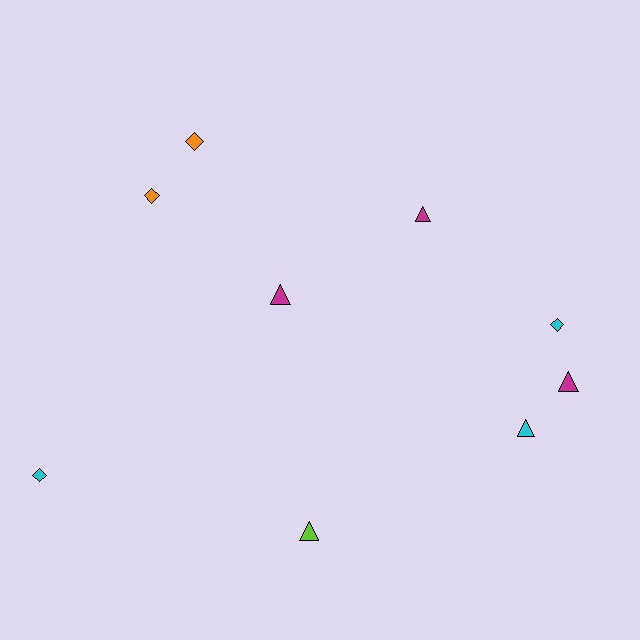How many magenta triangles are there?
There are 3 magenta triangles.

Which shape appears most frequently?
Triangle, with 5 objects.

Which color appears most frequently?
Magenta, with 3 objects.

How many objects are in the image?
There are 9 objects.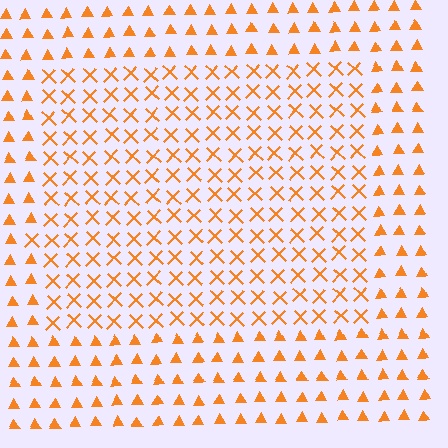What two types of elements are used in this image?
The image uses X marks inside the rectangle region and triangles outside it.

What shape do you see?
I see a rectangle.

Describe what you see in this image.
The image is filled with small orange elements arranged in a uniform grid. A rectangle-shaped region contains X marks, while the surrounding area contains triangles. The boundary is defined purely by the change in element shape.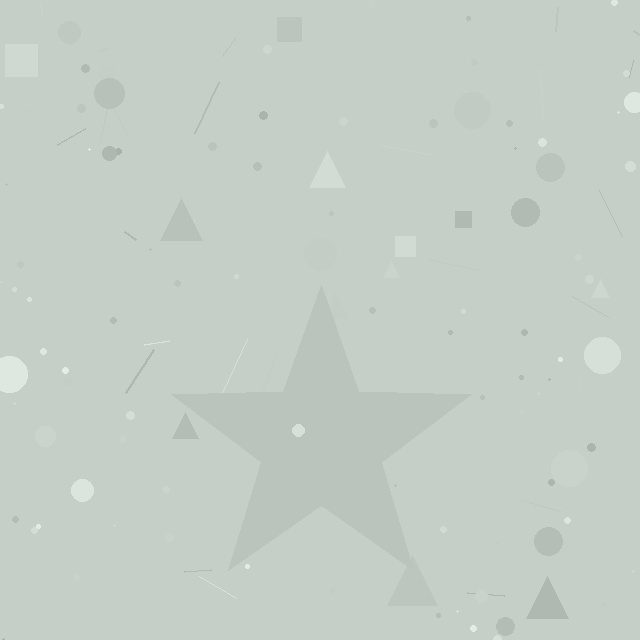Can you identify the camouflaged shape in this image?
The camouflaged shape is a star.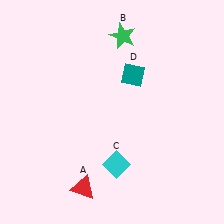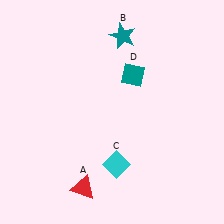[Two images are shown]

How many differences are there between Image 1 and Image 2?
There is 1 difference between the two images.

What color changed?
The star (B) changed from green in Image 1 to teal in Image 2.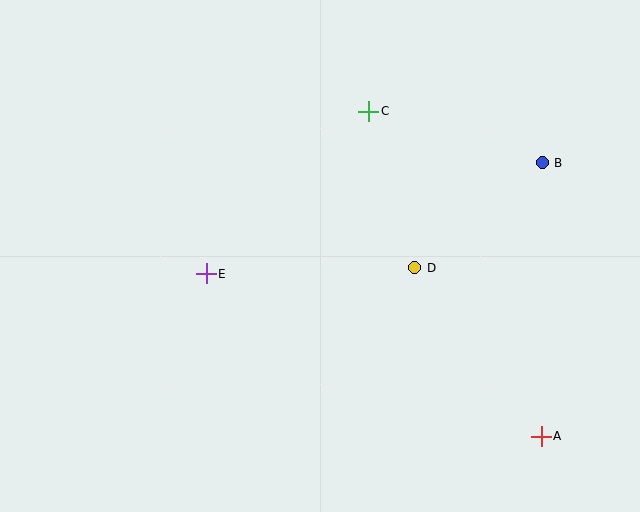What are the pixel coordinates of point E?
Point E is at (206, 274).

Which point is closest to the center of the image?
Point D at (415, 268) is closest to the center.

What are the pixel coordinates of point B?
Point B is at (542, 163).